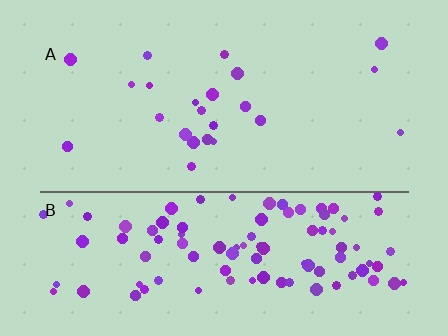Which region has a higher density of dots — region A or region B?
B (the bottom).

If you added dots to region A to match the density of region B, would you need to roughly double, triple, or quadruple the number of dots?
Approximately quadruple.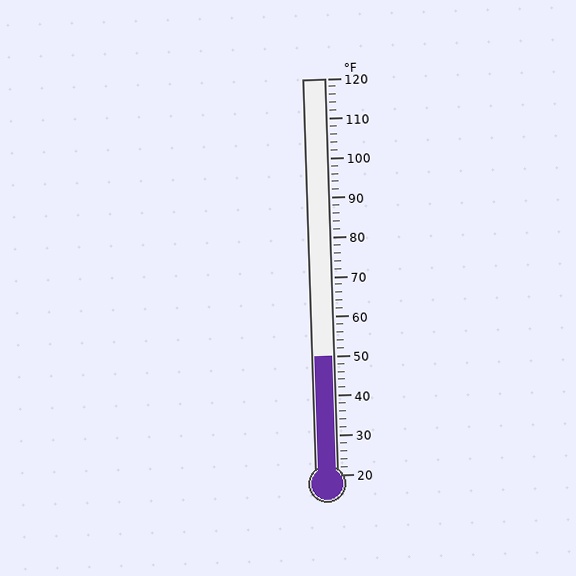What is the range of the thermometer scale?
The thermometer scale ranges from 20°F to 120°F.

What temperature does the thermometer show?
The thermometer shows approximately 50°F.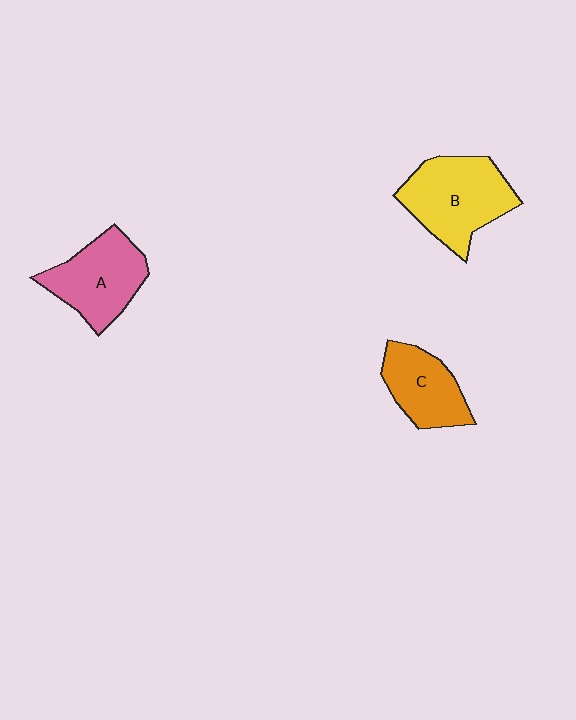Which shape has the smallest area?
Shape C (orange).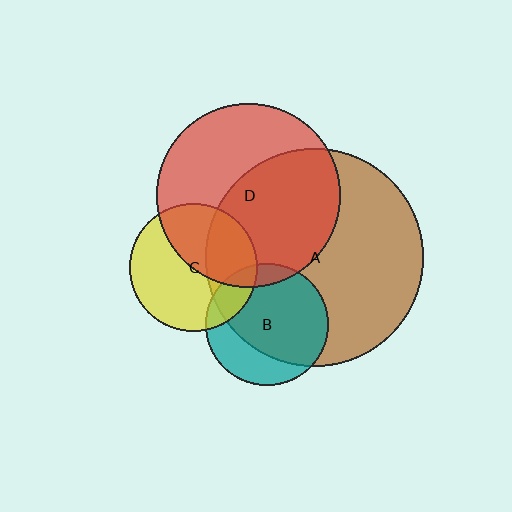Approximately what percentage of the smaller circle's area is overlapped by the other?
Approximately 45%.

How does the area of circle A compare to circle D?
Approximately 1.4 times.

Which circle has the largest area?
Circle A (brown).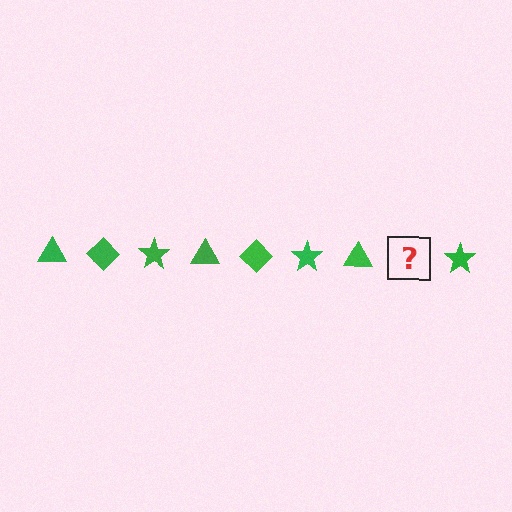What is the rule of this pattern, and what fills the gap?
The rule is that the pattern cycles through triangle, diamond, star shapes in green. The gap should be filled with a green diamond.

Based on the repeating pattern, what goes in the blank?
The blank should be a green diamond.